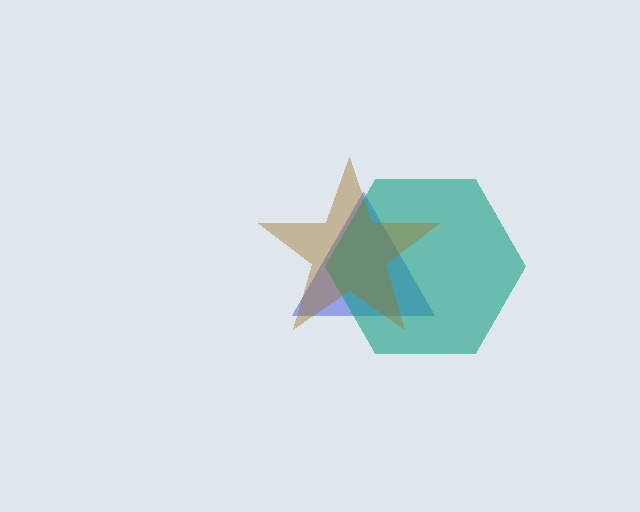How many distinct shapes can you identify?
There are 3 distinct shapes: a blue triangle, a teal hexagon, a brown star.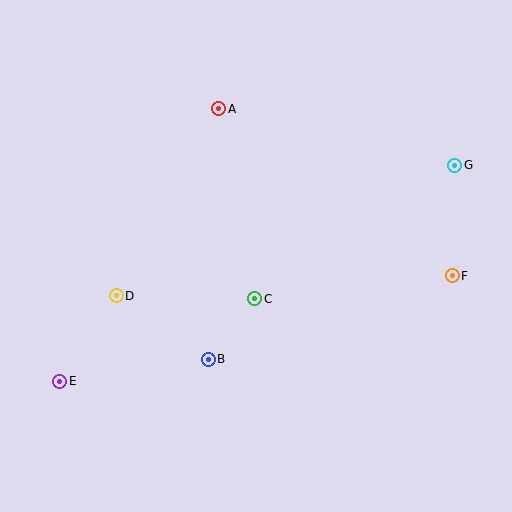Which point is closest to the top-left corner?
Point A is closest to the top-left corner.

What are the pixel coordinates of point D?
Point D is at (116, 296).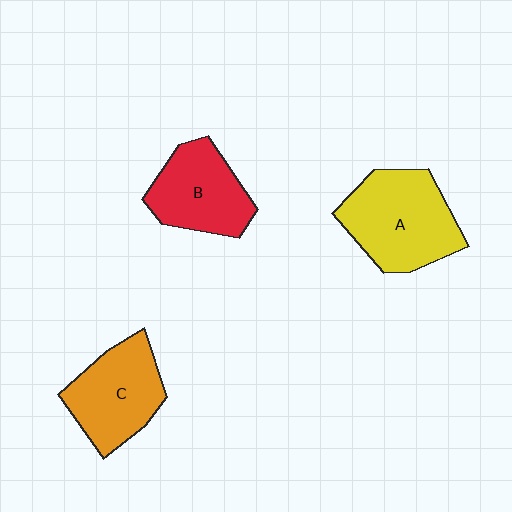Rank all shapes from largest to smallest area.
From largest to smallest: A (yellow), C (orange), B (red).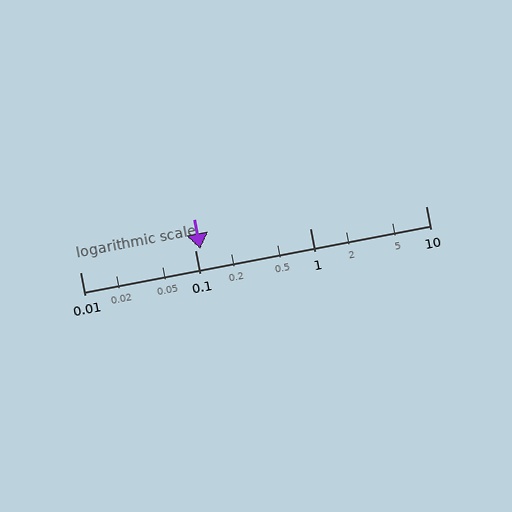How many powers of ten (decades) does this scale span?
The scale spans 3 decades, from 0.01 to 10.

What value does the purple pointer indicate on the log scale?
The pointer indicates approximately 0.11.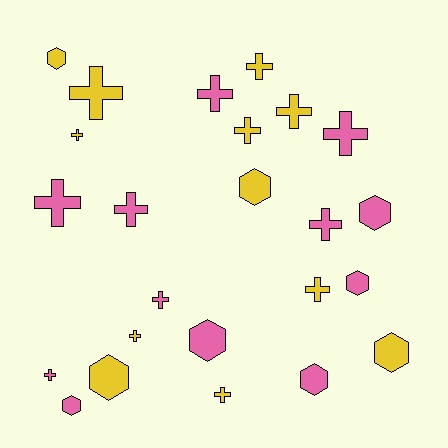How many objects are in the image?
There are 24 objects.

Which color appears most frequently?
Pink, with 12 objects.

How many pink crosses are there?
There are 7 pink crosses.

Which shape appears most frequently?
Cross, with 15 objects.